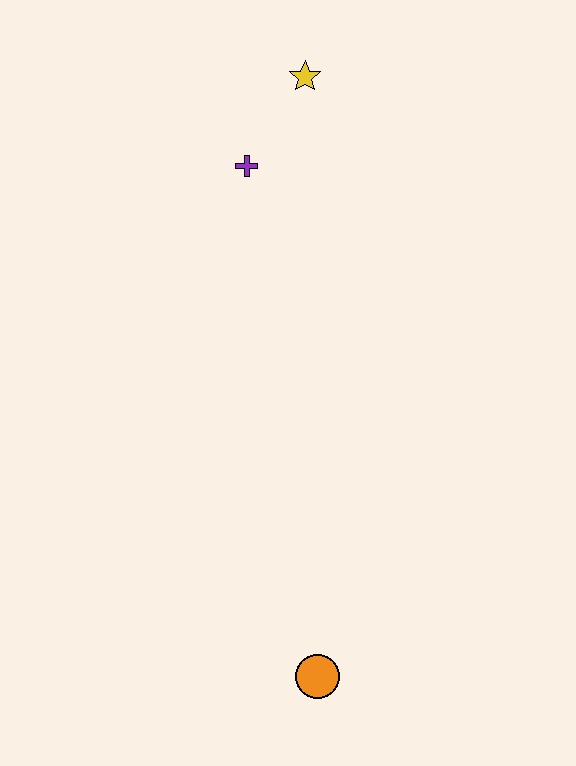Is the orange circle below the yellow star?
Yes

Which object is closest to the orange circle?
The purple cross is closest to the orange circle.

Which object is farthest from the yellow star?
The orange circle is farthest from the yellow star.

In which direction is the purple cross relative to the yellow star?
The purple cross is below the yellow star.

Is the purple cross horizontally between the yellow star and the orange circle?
No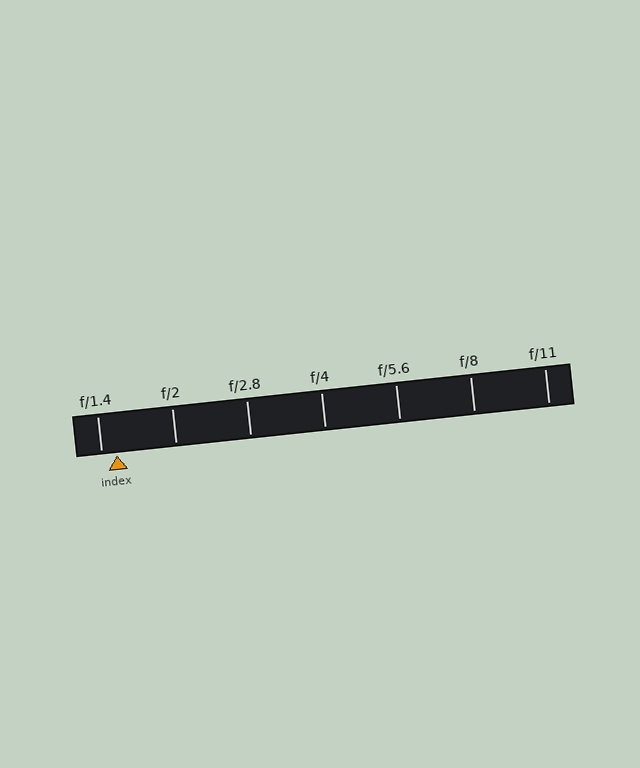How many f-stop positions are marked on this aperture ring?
There are 7 f-stop positions marked.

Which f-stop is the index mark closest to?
The index mark is closest to f/1.4.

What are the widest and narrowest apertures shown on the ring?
The widest aperture shown is f/1.4 and the narrowest is f/11.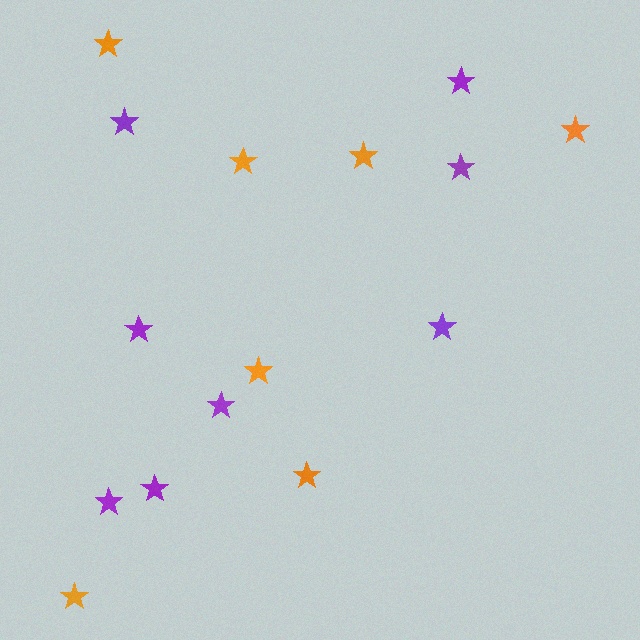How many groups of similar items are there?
There are 2 groups: one group of purple stars (8) and one group of orange stars (7).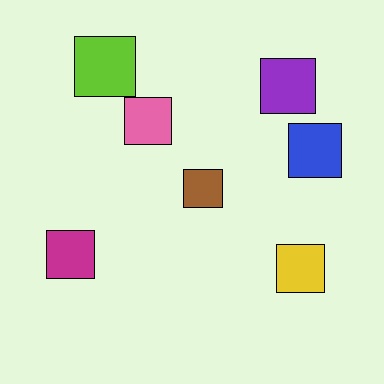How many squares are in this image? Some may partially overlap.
There are 7 squares.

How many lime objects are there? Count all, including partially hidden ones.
There is 1 lime object.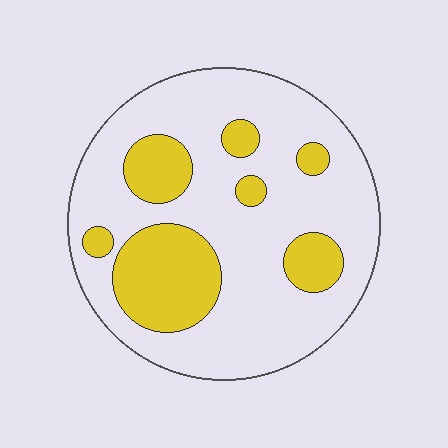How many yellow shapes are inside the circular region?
7.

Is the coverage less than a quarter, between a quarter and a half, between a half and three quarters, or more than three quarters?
Between a quarter and a half.